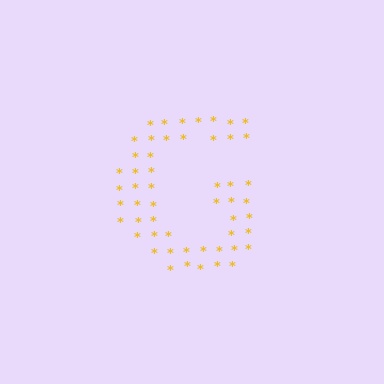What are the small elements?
The small elements are asterisks.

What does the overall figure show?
The overall figure shows the letter G.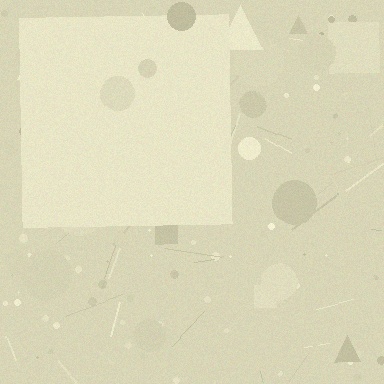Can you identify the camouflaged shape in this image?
The camouflaged shape is a square.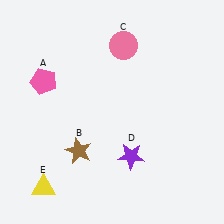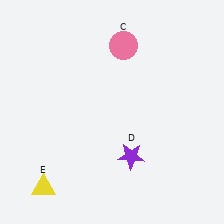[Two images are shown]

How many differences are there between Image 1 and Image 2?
There are 2 differences between the two images.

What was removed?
The pink pentagon (A), the brown star (B) were removed in Image 2.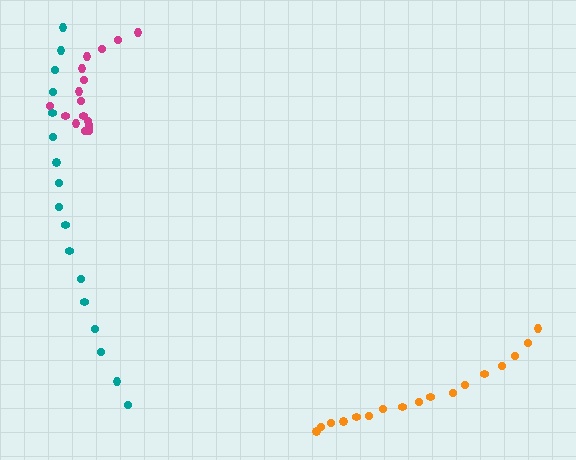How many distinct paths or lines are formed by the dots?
There are 3 distinct paths.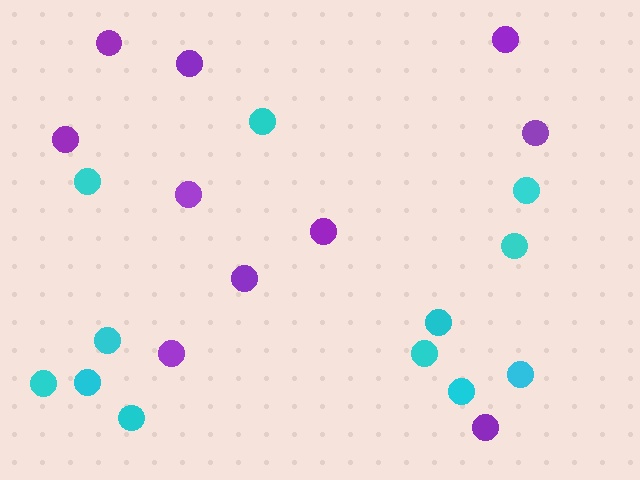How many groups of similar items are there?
There are 2 groups: one group of cyan circles (12) and one group of purple circles (10).